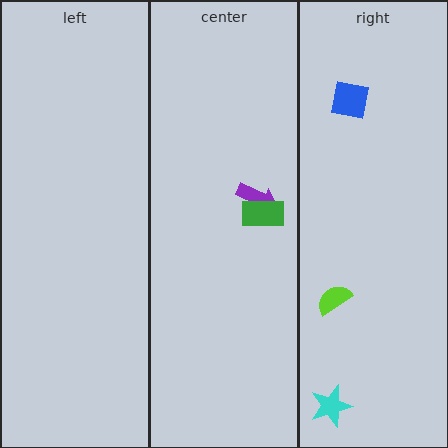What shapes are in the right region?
The lime semicircle, the blue square, the cyan star.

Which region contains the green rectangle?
The center region.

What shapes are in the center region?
The purple arrow, the green rectangle.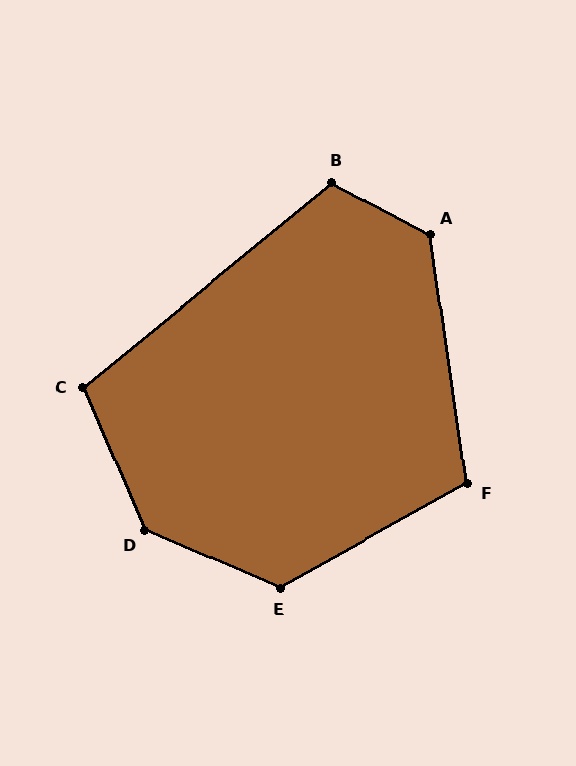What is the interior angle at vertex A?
Approximately 126 degrees (obtuse).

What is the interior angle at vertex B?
Approximately 112 degrees (obtuse).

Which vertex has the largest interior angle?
D, at approximately 137 degrees.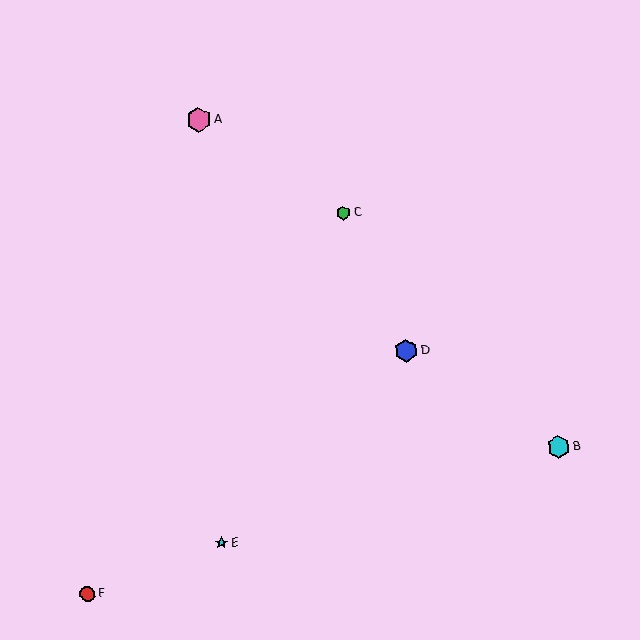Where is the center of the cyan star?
The center of the cyan star is at (221, 543).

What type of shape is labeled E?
Shape E is a cyan star.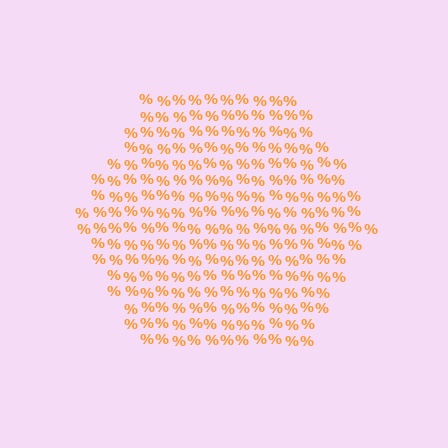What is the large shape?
The large shape is a hexagon.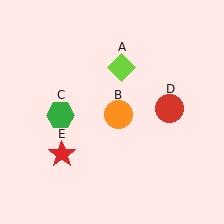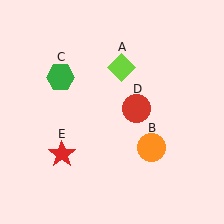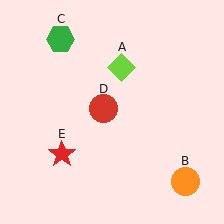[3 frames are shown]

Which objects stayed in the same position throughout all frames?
Lime diamond (object A) and red star (object E) remained stationary.